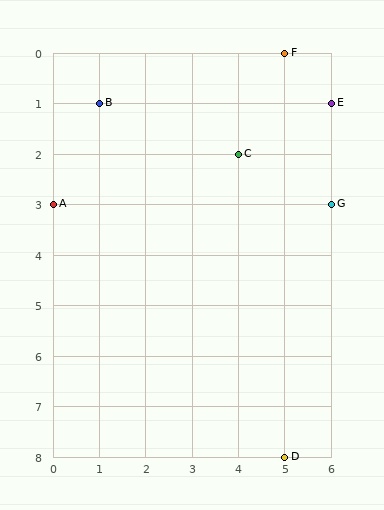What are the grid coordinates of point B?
Point B is at grid coordinates (1, 1).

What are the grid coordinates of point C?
Point C is at grid coordinates (4, 2).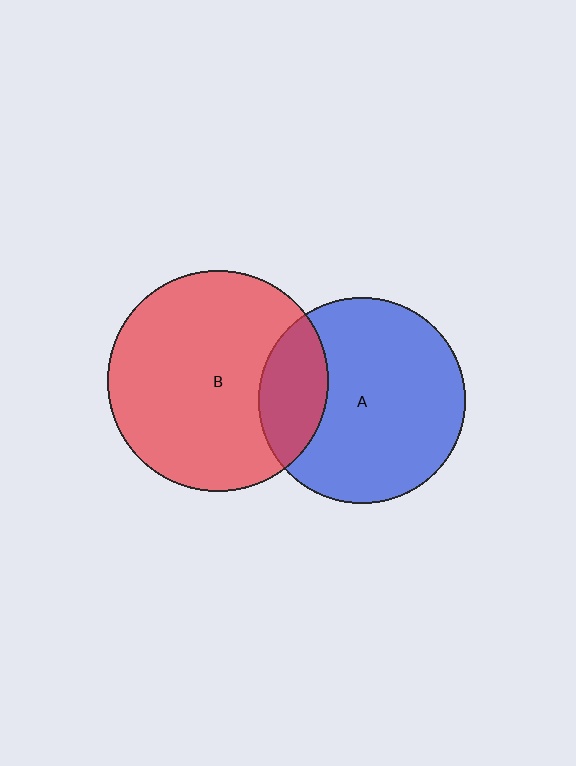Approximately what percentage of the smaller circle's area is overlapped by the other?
Approximately 20%.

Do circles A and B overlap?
Yes.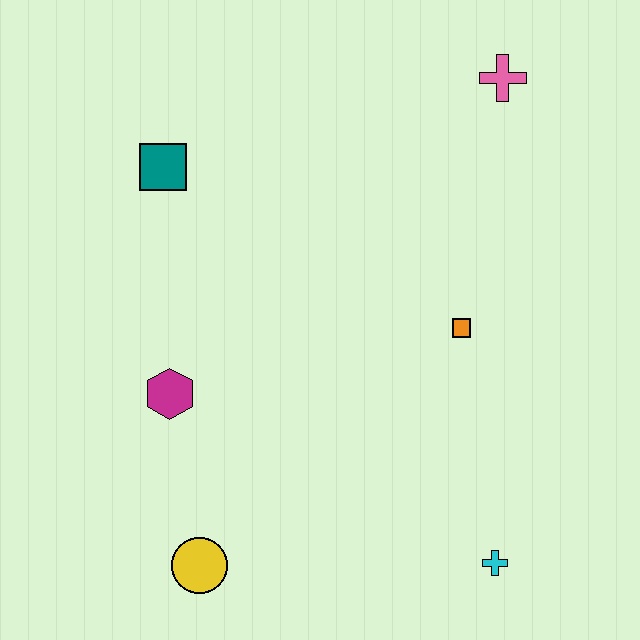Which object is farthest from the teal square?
The cyan cross is farthest from the teal square.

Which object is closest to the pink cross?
The orange square is closest to the pink cross.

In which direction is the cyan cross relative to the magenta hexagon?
The cyan cross is to the right of the magenta hexagon.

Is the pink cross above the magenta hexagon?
Yes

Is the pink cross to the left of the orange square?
No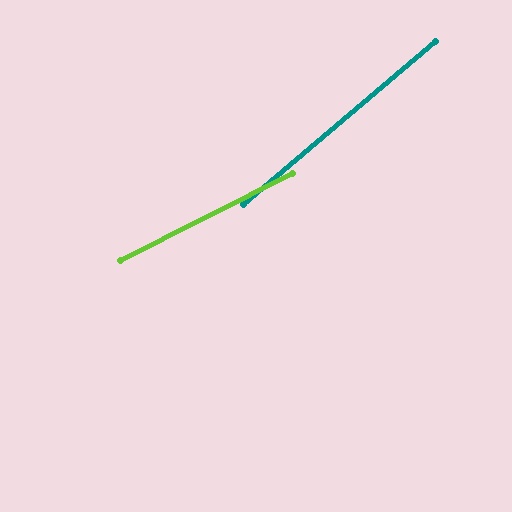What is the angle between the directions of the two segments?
Approximately 14 degrees.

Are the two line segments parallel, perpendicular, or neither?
Neither parallel nor perpendicular — they differ by about 14°.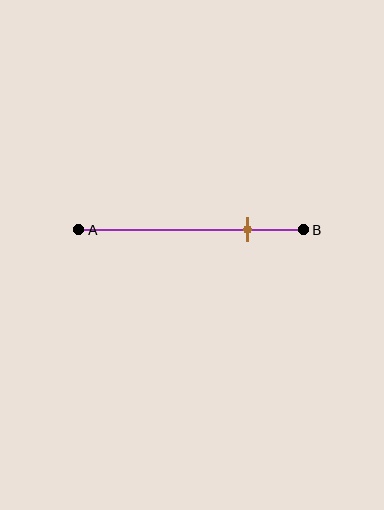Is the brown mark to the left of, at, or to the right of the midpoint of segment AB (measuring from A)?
The brown mark is to the right of the midpoint of segment AB.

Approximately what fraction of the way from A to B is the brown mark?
The brown mark is approximately 75% of the way from A to B.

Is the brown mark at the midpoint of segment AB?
No, the mark is at about 75% from A, not at the 50% midpoint.